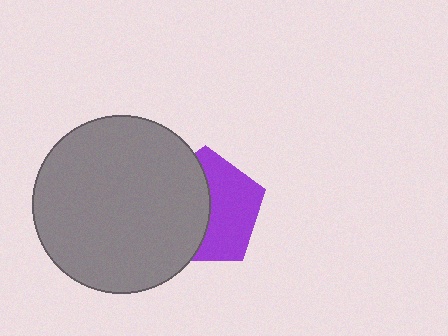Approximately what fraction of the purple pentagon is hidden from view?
Roughly 50% of the purple pentagon is hidden behind the gray circle.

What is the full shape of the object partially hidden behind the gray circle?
The partially hidden object is a purple pentagon.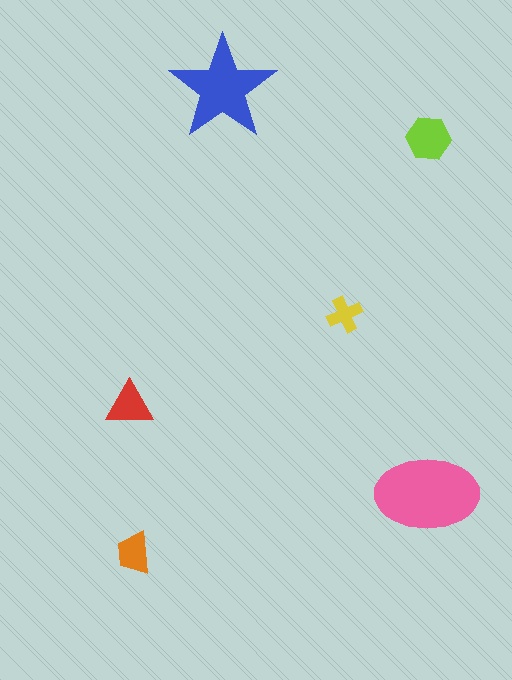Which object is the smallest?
The yellow cross.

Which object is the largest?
The pink ellipse.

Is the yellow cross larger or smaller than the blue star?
Smaller.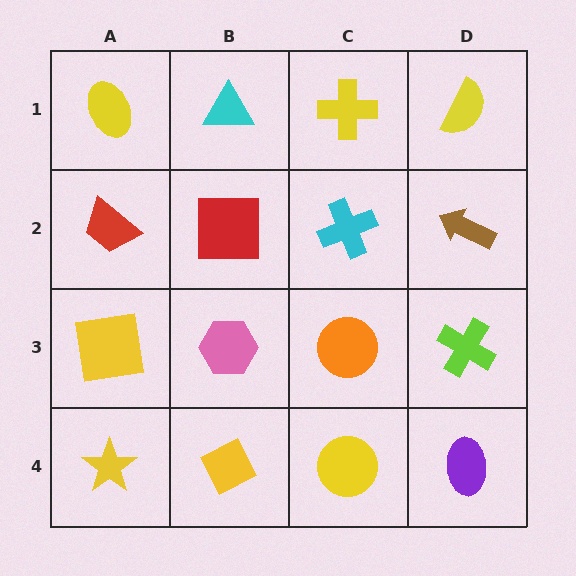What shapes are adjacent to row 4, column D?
A lime cross (row 3, column D), a yellow circle (row 4, column C).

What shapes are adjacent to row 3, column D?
A brown arrow (row 2, column D), a purple ellipse (row 4, column D), an orange circle (row 3, column C).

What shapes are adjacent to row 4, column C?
An orange circle (row 3, column C), a yellow diamond (row 4, column B), a purple ellipse (row 4, column D).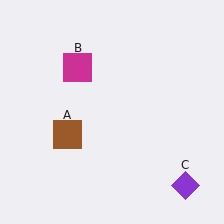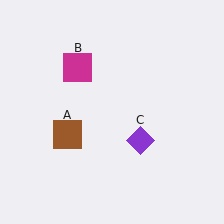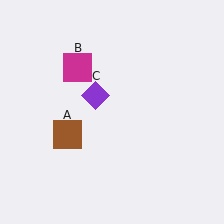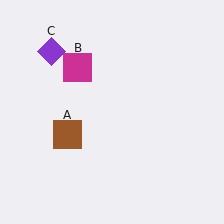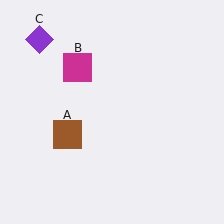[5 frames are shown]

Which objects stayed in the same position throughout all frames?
Brown square (object A) and magenta square (object B) remained stationary.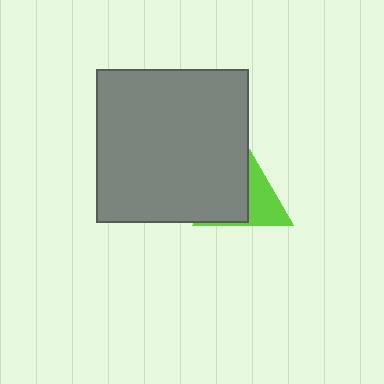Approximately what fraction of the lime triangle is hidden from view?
Roughly 60% of the lime triangle is hidden behind the gray square.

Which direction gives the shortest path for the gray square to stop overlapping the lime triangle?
Moving left gives the shortest separation.